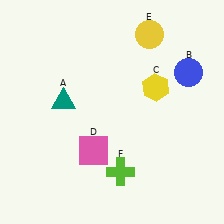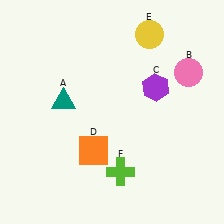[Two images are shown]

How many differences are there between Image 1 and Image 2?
There are 3 differences between the two images.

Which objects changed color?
B changed from blue to pink. C changed from yellow to purple. D changed from pink to orange.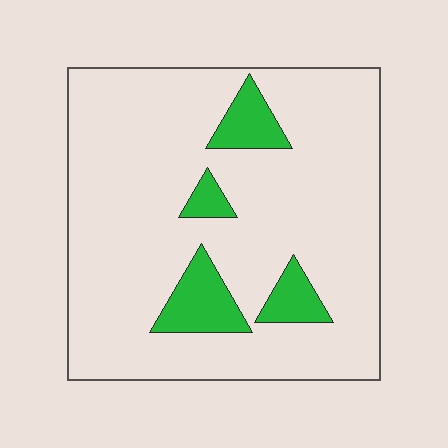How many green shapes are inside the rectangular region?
4.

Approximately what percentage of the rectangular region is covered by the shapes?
Approximately 15%.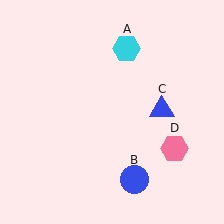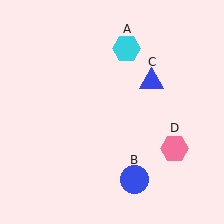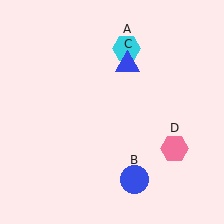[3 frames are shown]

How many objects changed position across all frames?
1 object changed position: blue triangle (object C).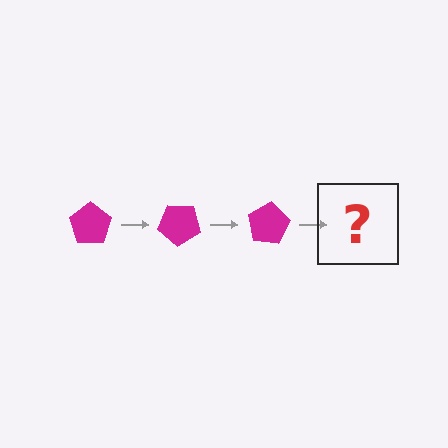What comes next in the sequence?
The next element should be a magenta pentagon rotated 120 degrees.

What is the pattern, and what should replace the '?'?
The pattern is that the pentagon rotates 40 degrees each step. The '?' should be a magenta pentagon rotated 120 degrees.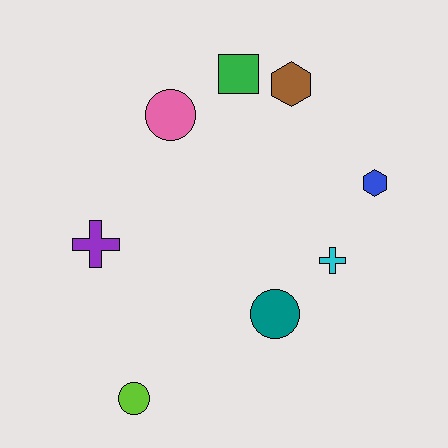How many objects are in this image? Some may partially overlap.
There are 8 objects.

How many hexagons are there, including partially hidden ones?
There are 2 hexagons.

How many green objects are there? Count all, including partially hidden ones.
There is 1 green object.